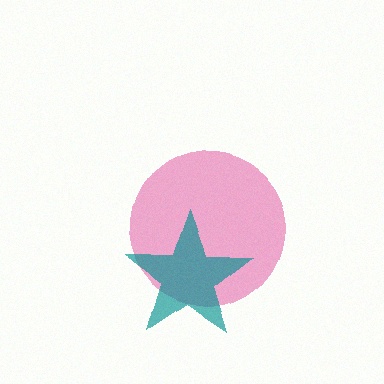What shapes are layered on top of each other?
The layered shapes are: a magenta circle, a teal star.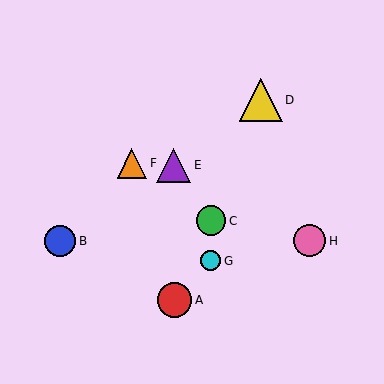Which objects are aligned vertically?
Objects C, G are aligned vertically.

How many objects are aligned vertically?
2 objects (C, G) are aligned vertically.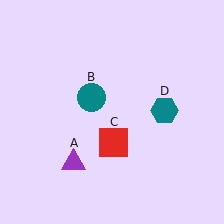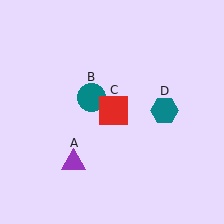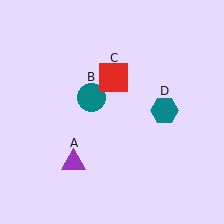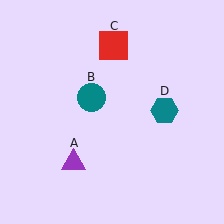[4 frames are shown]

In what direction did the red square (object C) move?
The red square (object C) moved up.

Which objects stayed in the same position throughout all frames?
Purple triangle (object A) and teal circle (object B) and teal hexagon (object D) remained stationary.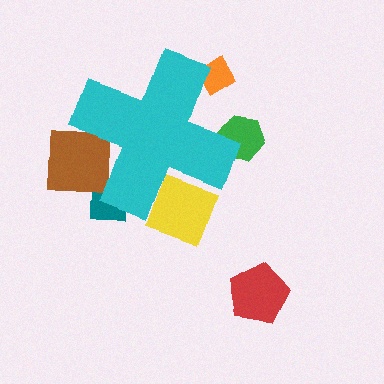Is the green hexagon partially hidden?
Yes, the green hexagon is partially hidden behind the cyan cross.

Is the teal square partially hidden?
Yes, the teal square is partially hidden behind the cyan cross.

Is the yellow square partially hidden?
Yes, the yellow square is partially hidden behind the cyan cross.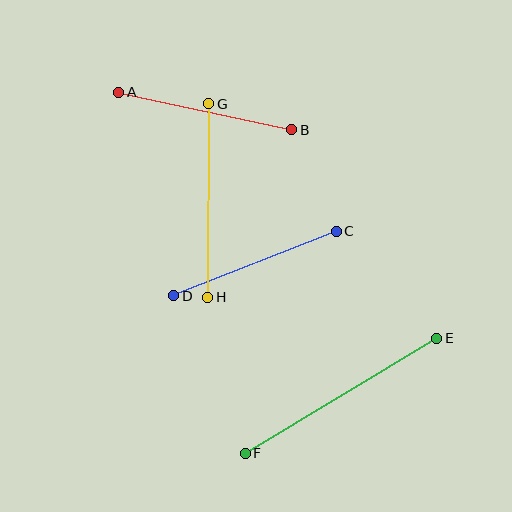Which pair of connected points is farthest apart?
Points E and F are farthest apart.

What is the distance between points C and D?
The distance is approximately 175 pixels.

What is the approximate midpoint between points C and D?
The midpoint is at approximately (255, 264) pixels.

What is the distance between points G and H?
The distance is approximately 193 pixels.